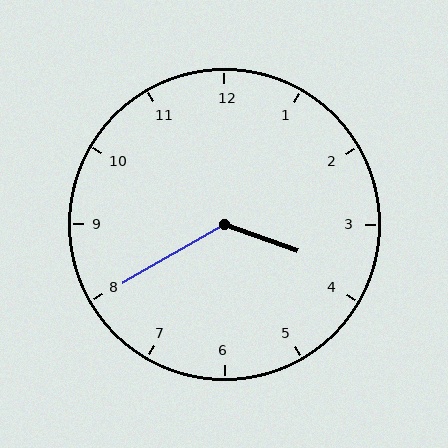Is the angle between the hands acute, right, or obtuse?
It is obtuse.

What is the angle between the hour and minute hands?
Approximately 130 degrees.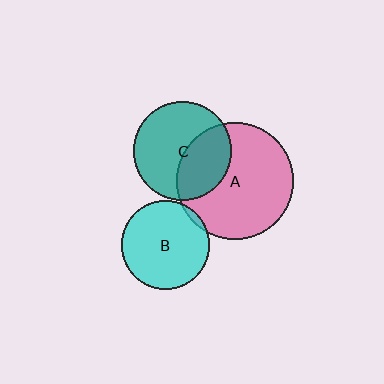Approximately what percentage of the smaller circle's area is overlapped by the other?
Approximately 5%.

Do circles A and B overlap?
Yes.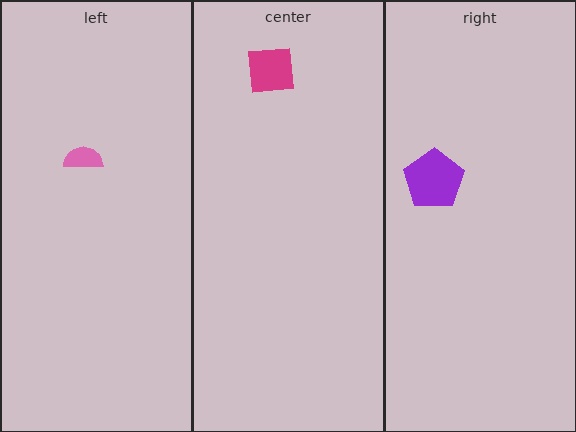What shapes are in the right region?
The purple pentagon.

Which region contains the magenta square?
The center region.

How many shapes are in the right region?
1.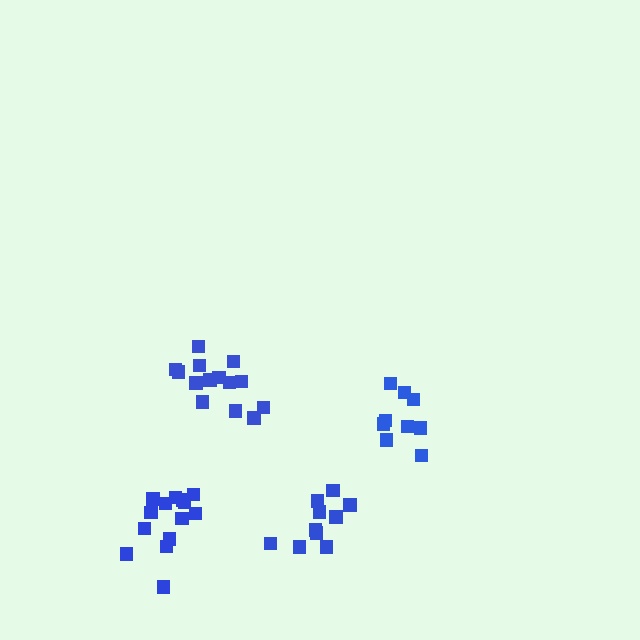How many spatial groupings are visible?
There are 4 spatial groupings.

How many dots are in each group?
Group 1: 9 dots, Group 2: 14 dots, Group 3: 14 dots, Group 4: 10 dots (47 total).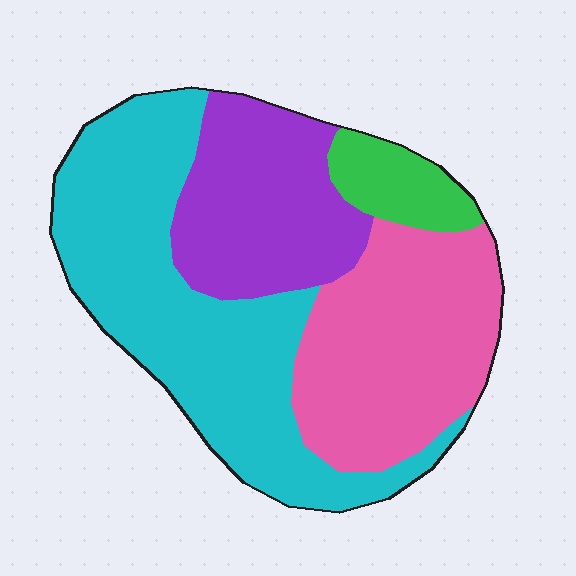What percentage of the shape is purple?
Purple covers 22% of the shape.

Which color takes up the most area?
Cyan, at roughly 40%.